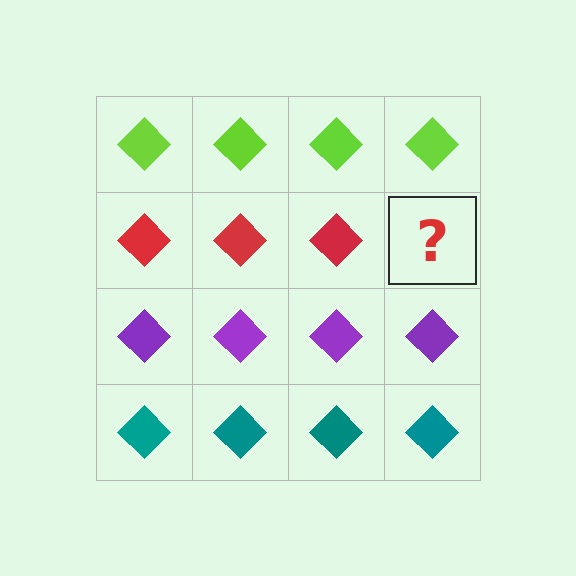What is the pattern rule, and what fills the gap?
The rule is that each row has a consistent color. The gap should be filled with a red diamond.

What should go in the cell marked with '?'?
The missing cell should contain a red diamond.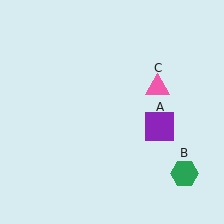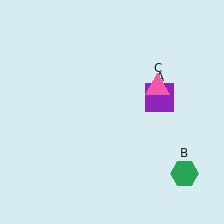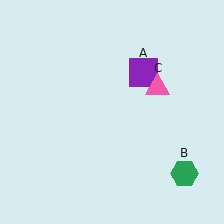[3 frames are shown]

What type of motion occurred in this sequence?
The purple square (object A) rotated counterclockwise around the center of the scene.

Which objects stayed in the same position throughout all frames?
Green hexagon (object B) and pink triangle (object C) remained stationary.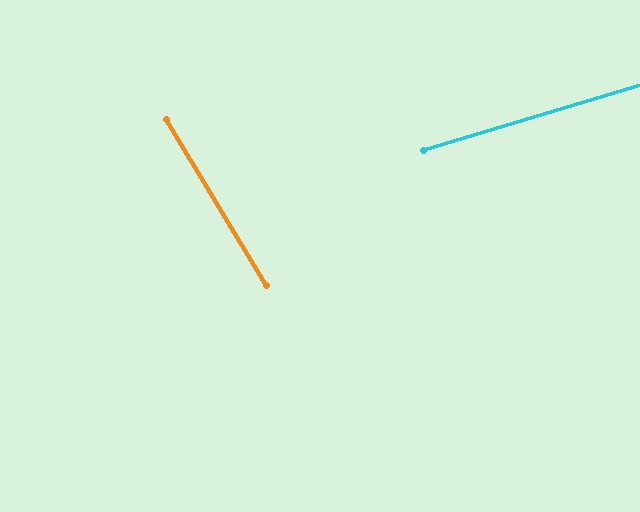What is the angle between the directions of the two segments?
Approximately 76 degrees.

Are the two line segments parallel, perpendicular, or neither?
Neither parallel nor perpendicular — they differ by about 76°.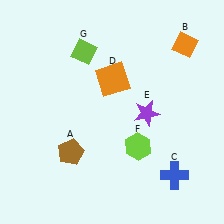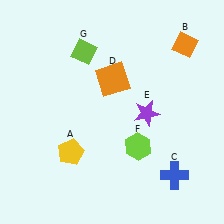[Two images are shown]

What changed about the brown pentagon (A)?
In Image 1, A is brown. In Image 2, it changed to yellow.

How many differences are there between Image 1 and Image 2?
There is 1 difference between the two images.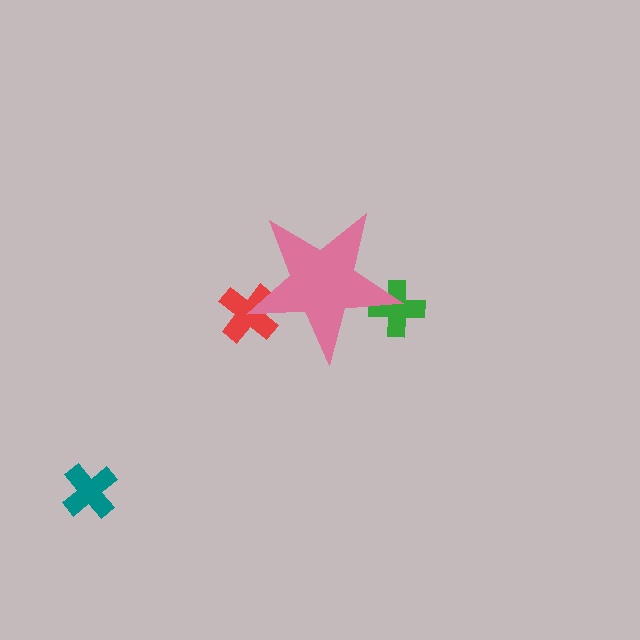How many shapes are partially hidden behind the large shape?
2 shapes are partially hidden.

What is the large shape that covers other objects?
A pink star.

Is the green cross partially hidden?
Yes, the green cross is partially hidden behind the pink star.